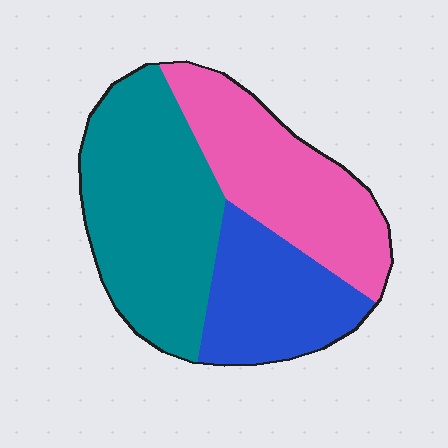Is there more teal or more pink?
Teal.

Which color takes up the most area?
Teal, at roughly 45%.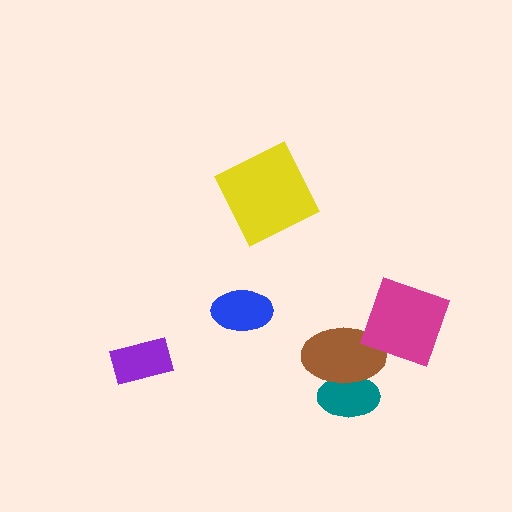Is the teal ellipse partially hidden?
Yes, it is partially covered by another shape.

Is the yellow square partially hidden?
No, no other shape covers it.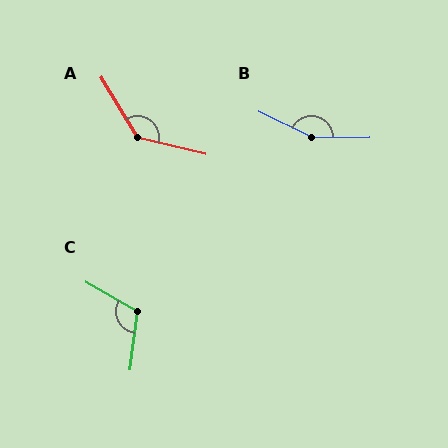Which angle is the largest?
B, at approximately 154 degrees.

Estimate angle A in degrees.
Approximately 135 degrees.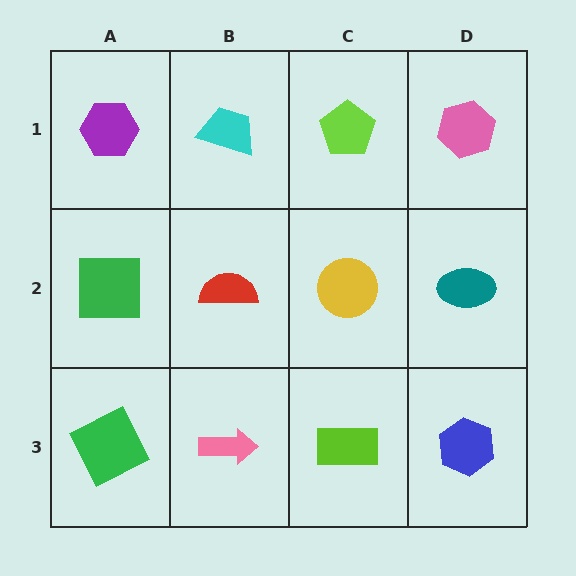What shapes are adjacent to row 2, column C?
A lime pentagon (row 1, column C), a lime rectangle (row 3, column C), a red semicircle (row 2, column B), a teal ellipse (row 2, column D).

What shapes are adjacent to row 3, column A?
A green square (row 2, column A), a pink arrow (row 3, column B).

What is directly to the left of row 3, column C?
A pink arrow.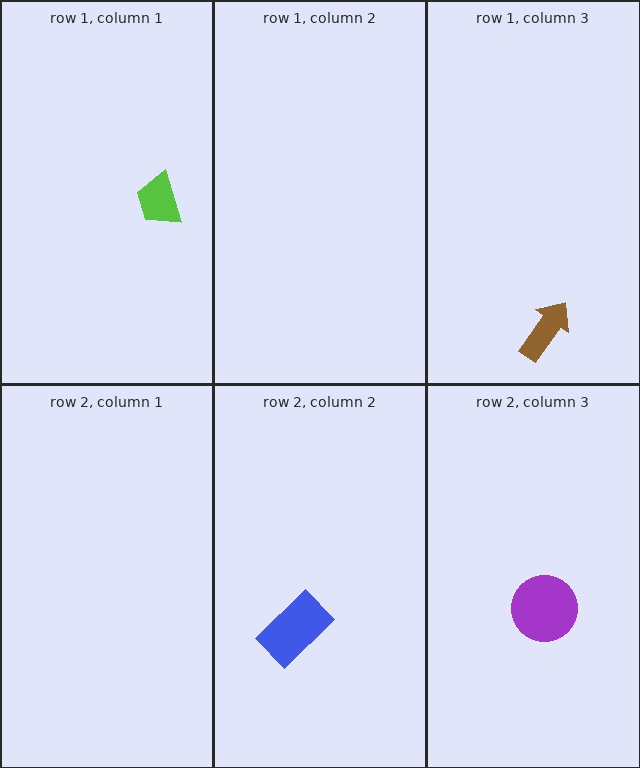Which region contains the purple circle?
The row 2, column 3 region.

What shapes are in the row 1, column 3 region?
The brown arrow.